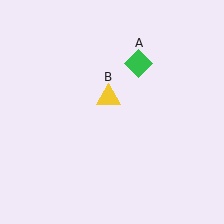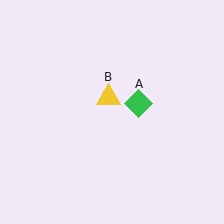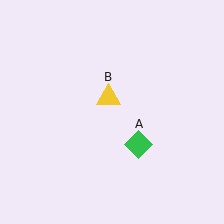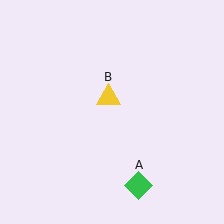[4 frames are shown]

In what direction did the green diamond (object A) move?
The green diamond (object A) moved down.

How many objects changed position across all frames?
1 object changed position: green diamond (object A).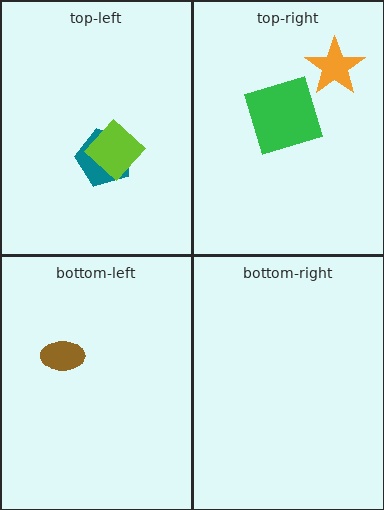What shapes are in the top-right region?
The orange star, the green square.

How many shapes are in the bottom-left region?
1.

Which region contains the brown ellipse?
The bottom-left region.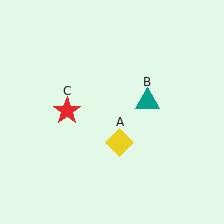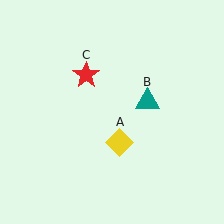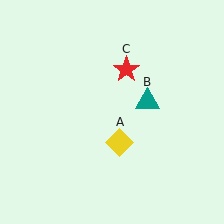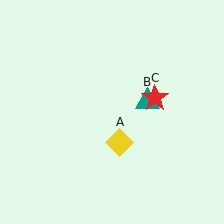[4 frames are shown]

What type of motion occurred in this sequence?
The red star (object C) rotated clockwise around the center of the scene.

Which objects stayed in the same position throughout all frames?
Yellow diamond (object A) and teal triangle (object B) remained stationary.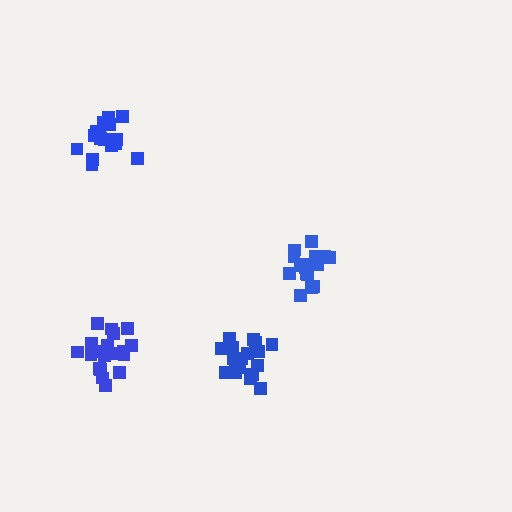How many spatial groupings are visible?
There are 4 spatial groupings.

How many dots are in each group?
Group 1: 17 dots, Group 2: 17 dots, Group 3: 18 dots, Group 4: 19 dots (71 total).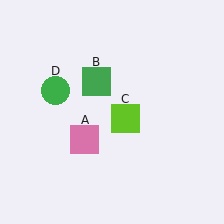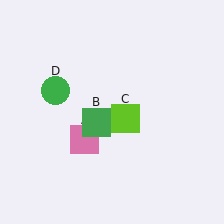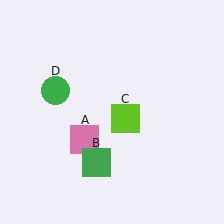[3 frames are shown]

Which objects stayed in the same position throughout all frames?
Pink square (object A) and lime square (object C) and green circle (object D) remained stationary.